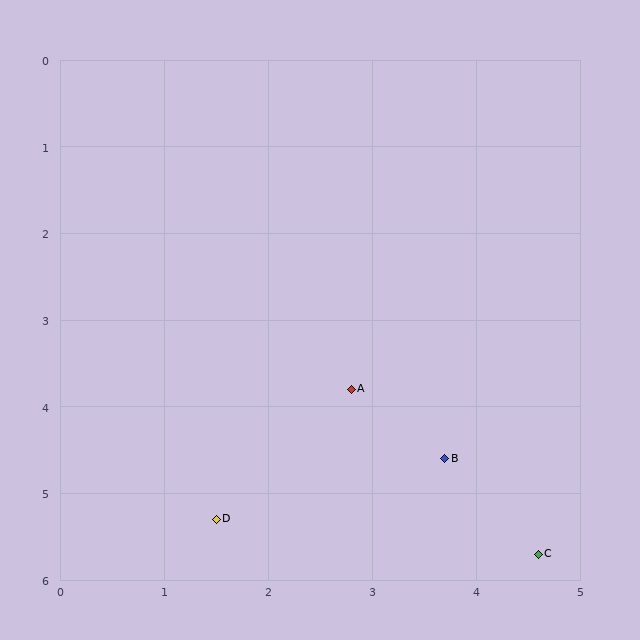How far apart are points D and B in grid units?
Points D and B are about 2.3 grid units apart.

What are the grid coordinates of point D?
Point D is at approximately (1.5, 5.3).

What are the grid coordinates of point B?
Point B is at approximately (3.7, 4.6).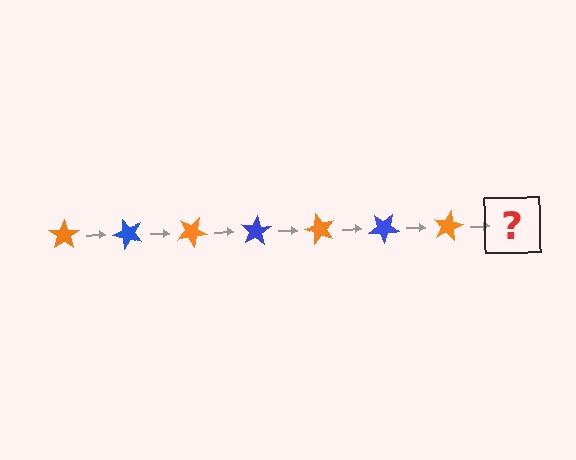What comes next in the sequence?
The next element should be a blue star, rotated 350 degrees from the start.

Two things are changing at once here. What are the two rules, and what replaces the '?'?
The two rules are that it rotates 50 degrees each step and the color cycles through orange and blue. The '?' should be a blue star, rotated 350 degrees from the start.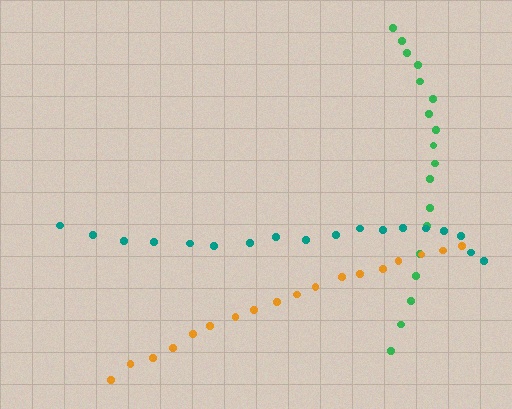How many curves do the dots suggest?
There are 3 distinct paths.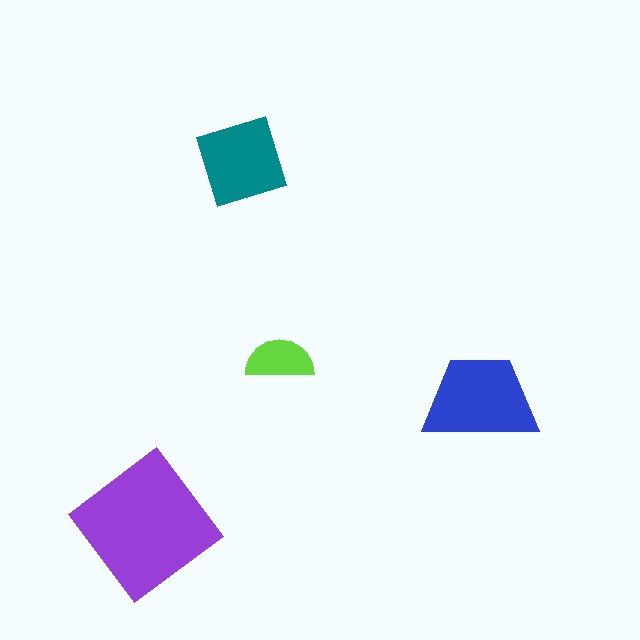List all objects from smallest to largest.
The lime semicircle, the teal diamond, the blue trapezoid, the purple diamond.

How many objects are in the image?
There are 4 objects in the image.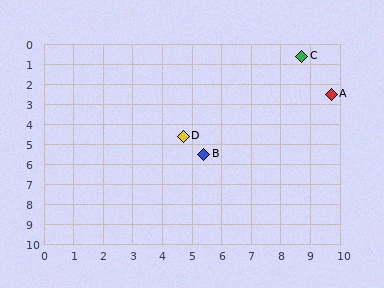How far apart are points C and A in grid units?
Points C and A are about 2.1 grid units apart.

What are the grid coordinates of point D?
Point D is at approximately (4.7, 4.6).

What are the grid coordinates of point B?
Point B is at approximately (5.4, 5.5).